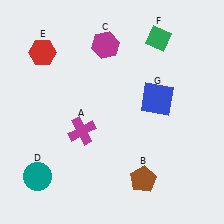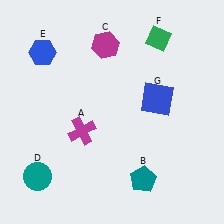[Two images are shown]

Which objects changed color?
B changed from brown to teal. E changed from red to blue.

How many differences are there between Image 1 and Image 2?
There are 2 differences between the two images.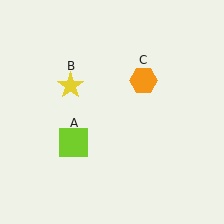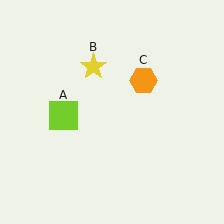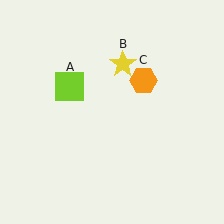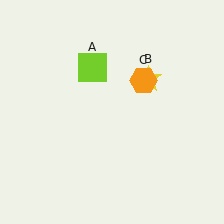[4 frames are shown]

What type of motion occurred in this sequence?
The lime square (object A), yellow star (object B) rotated clockwise around the center of the scene.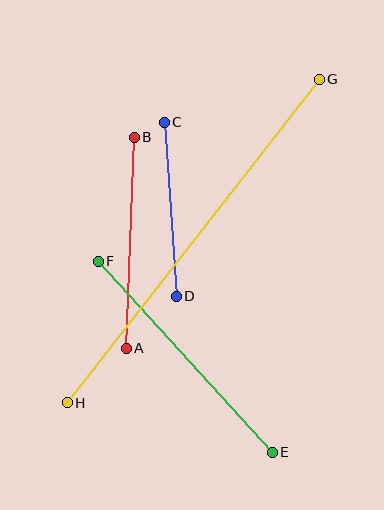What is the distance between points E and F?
The distance is approximately 259 pixels.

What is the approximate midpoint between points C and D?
The midpoint is at approximately (170, 209) pixels.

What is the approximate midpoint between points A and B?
The midpoint is at approximately (130, 243) pixels.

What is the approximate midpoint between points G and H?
The midpoint is at approximately (193, 241) pixels.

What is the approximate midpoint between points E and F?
The midpoint is at approximately (185, 357) pixels.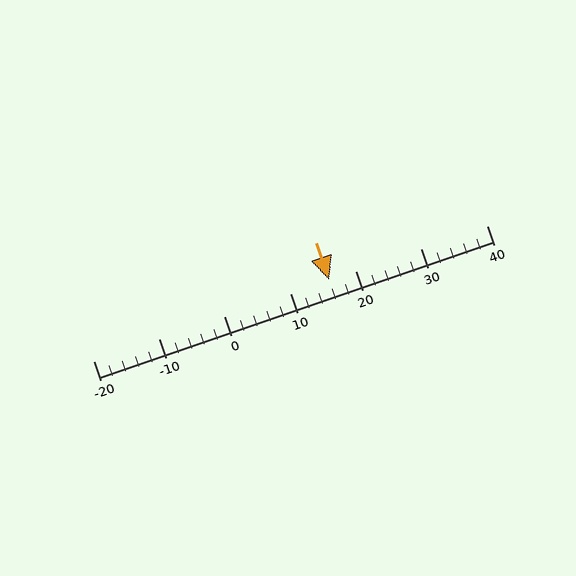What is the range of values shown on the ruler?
The ruler shows values from -20 to 40.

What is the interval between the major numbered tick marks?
The major tick marks are spaced 10 units apart.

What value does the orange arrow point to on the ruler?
The orange arrow points to approximately 16.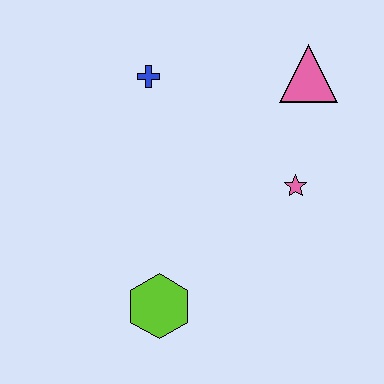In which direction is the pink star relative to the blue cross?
The pink star is to the right of the blue cross.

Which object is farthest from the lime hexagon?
The pink triangle is farthest from the lime hexagon.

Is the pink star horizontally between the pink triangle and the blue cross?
Yes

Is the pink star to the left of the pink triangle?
Yes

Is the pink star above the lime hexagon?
Yes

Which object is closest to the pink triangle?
The pink star is closest to the pink triangle.